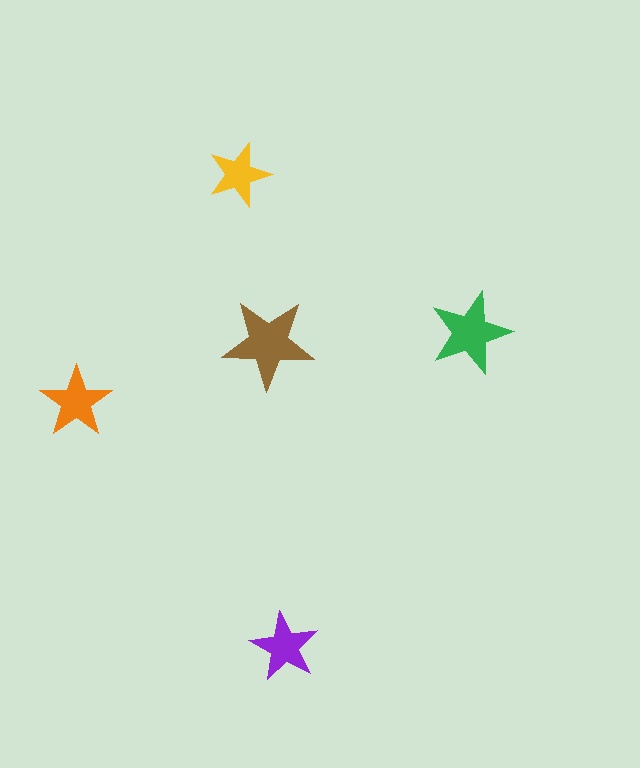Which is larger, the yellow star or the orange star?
The orange one.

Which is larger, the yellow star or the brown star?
The brown one.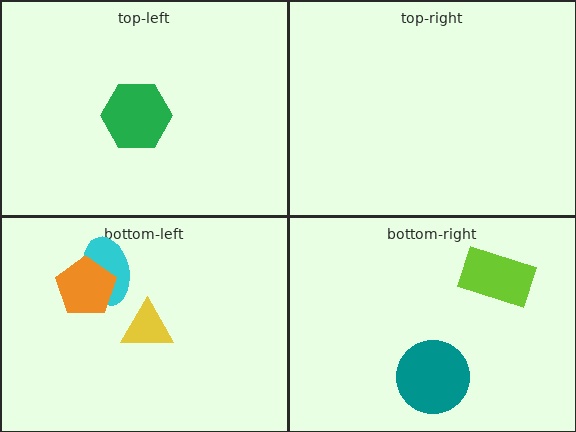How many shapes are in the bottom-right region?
2.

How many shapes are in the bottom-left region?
3.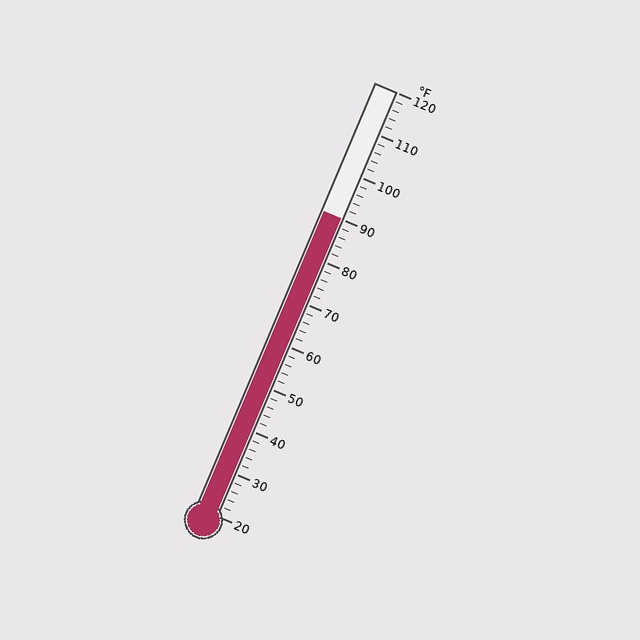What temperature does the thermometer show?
The thermometer shows approximately 90°F.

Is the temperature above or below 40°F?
The temperature is above 40°F.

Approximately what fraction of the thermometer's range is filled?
The thermometer is filled to approximately 70% of its range.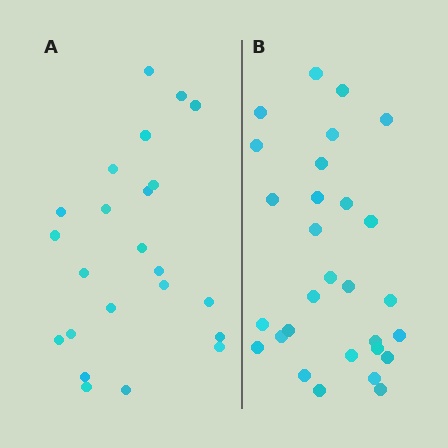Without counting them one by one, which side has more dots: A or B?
Region B (the right region) has more dots.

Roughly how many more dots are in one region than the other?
Region B has about 6 more dots than region A.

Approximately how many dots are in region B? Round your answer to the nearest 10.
About 30 dots. (The exact count is 29, which rounds to 30.)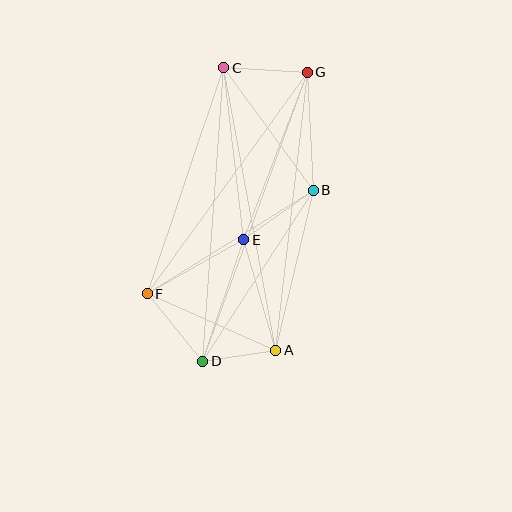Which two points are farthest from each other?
Points D and G are farthest from each other.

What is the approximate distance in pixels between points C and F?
The distance between C and F is approximately 239 pixels.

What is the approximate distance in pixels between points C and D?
The distance between C and D is approximately 295 pixels.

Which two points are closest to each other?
Points A and D are closest to each other.